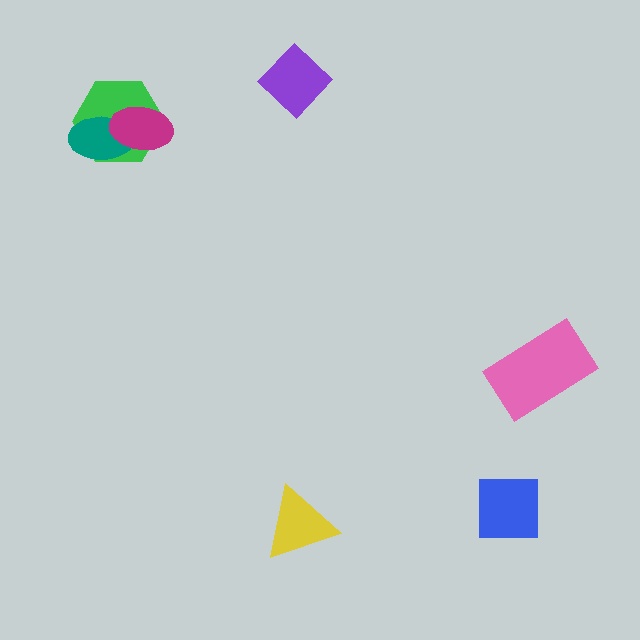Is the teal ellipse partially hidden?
Yes, it is partially covered by another shape.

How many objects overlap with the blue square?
0 objects overlap with the blue square.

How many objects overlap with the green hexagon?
2 objects overlap with the green hexagon.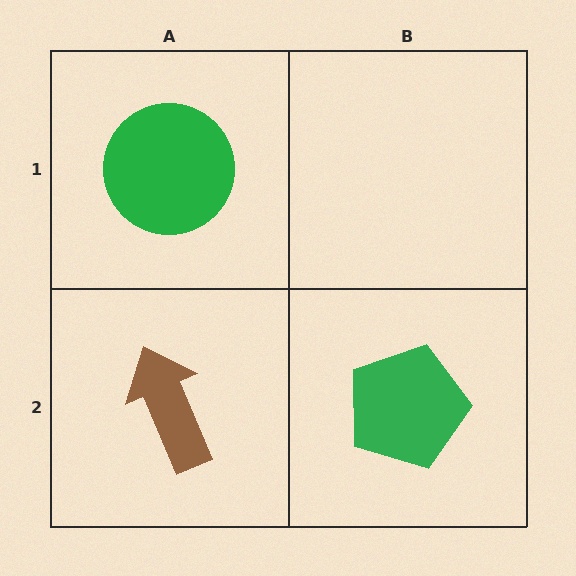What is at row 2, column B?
A green pentagon.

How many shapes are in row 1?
1 shape.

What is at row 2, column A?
A brown arrow.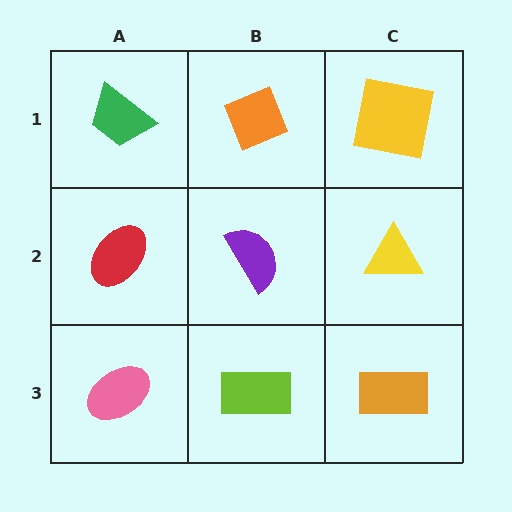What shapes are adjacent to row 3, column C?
A yellow triangle (row 2, column C), a lime rectangle (row 3, column B).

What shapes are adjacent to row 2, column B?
An orange diamond (row 1, column B), a lime rectangle (row 3, column B), a red ellipse (row 2, column A), a yellow triangle (row 2, column C).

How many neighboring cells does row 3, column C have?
2.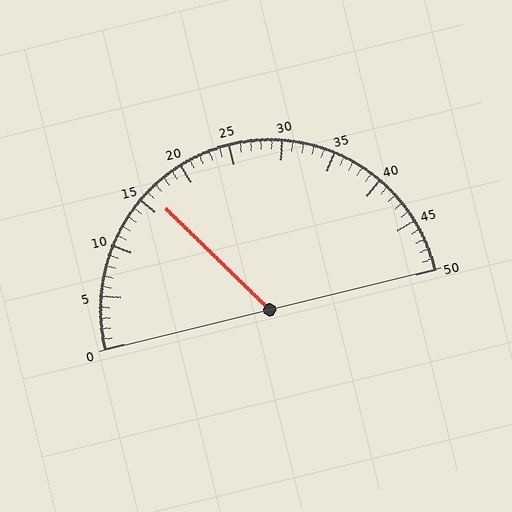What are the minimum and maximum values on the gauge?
The gauge ranges from 0 to 50.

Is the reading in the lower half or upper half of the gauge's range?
The reading is in the lower half of the range (0 to 50).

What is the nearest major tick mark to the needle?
The nearest major tick mark is 15.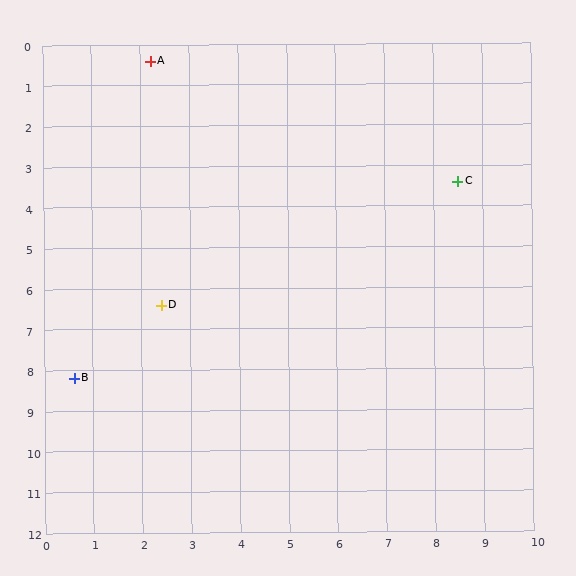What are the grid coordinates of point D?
Point D is at approximately (2.4, 6.4).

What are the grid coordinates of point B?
Point B is at approximately (0.6, 8.2).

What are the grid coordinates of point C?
Point C is at approximately (8.5, 3.4).